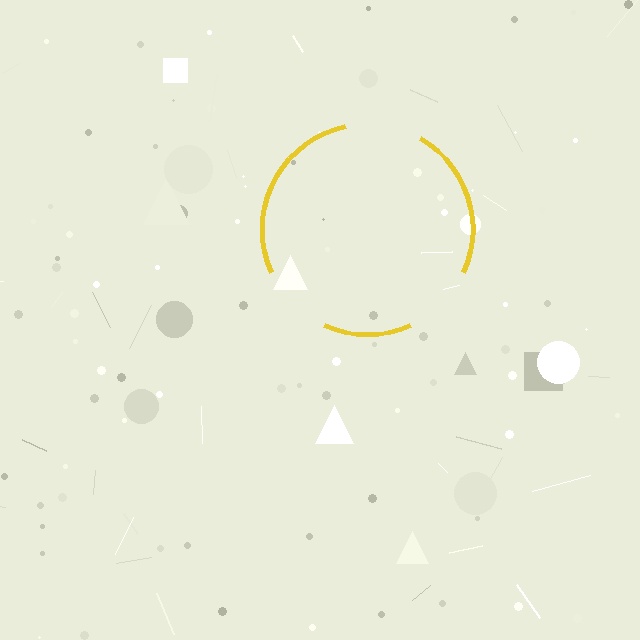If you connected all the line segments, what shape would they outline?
They would outline a circle.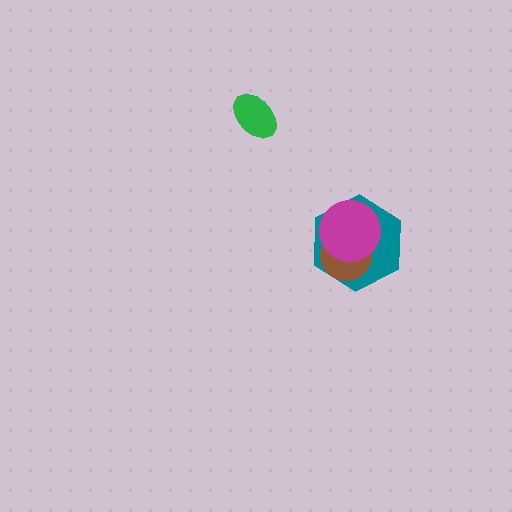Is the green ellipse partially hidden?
No, no other shape covers it.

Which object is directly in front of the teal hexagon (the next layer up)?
The brown circle is directly in front of the teal hexagon.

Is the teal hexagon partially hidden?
Yes, it is partially covered by another shape.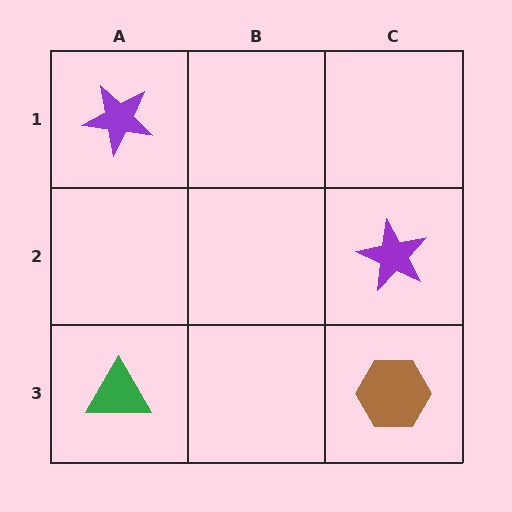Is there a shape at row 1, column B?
No, that cell is empty.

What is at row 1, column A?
A purple star.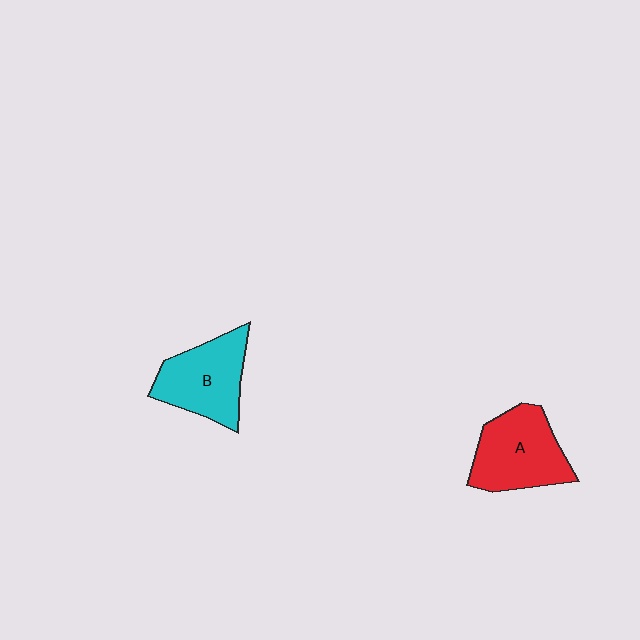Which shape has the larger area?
Shape A (red).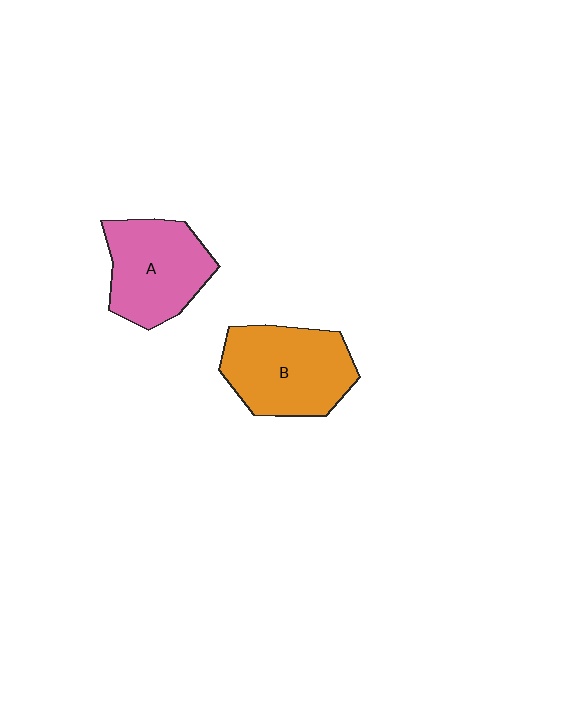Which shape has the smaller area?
Shape A (pink).